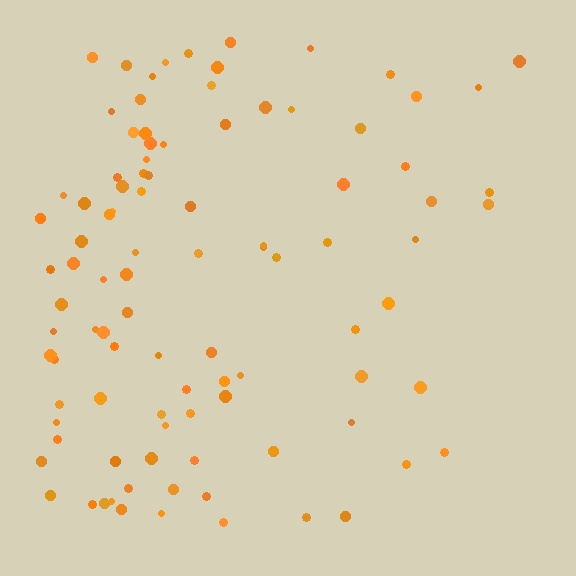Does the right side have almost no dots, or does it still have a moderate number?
Still a moderate number, just noticeably fewer than the left.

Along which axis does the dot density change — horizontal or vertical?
Horizontal.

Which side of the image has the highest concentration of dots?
The left.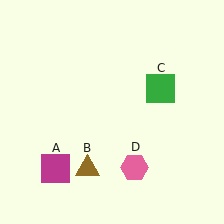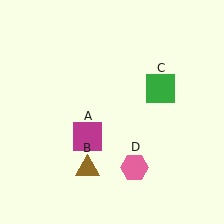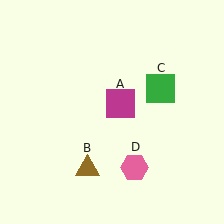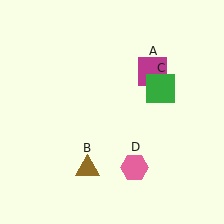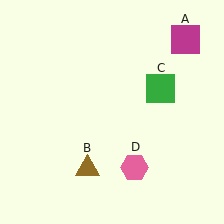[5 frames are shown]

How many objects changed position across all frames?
1 object changed position: magenta square (object A).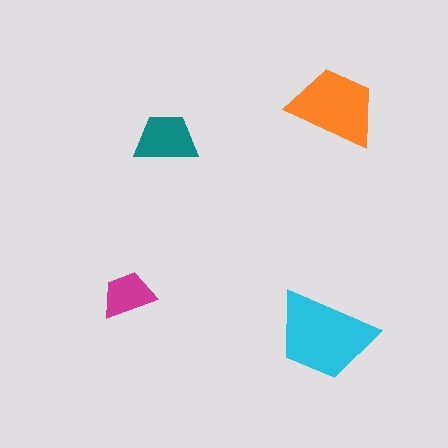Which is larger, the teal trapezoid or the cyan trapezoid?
The cyan one.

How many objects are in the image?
There are 4 objects in the image.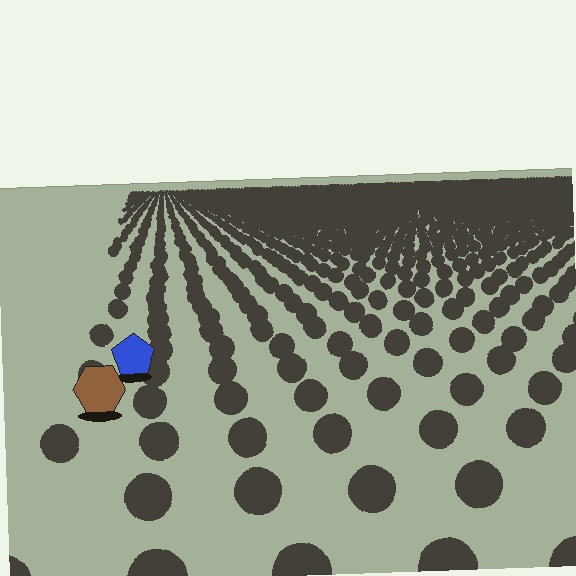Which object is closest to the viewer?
The brown hexagon is closest. The texture marks near it are larger and more spread out.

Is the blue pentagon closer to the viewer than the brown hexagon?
No. The brown hexagon is closer — you can tell from the texture gradient: the ground texture is coarser near it.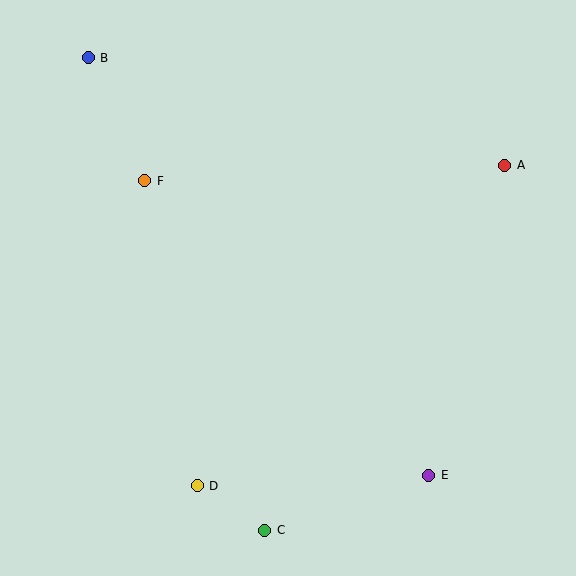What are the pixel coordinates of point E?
Point E is at (429, 475).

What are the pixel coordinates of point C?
Point C is at (265, 530).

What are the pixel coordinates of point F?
Point F is at (145, 181).